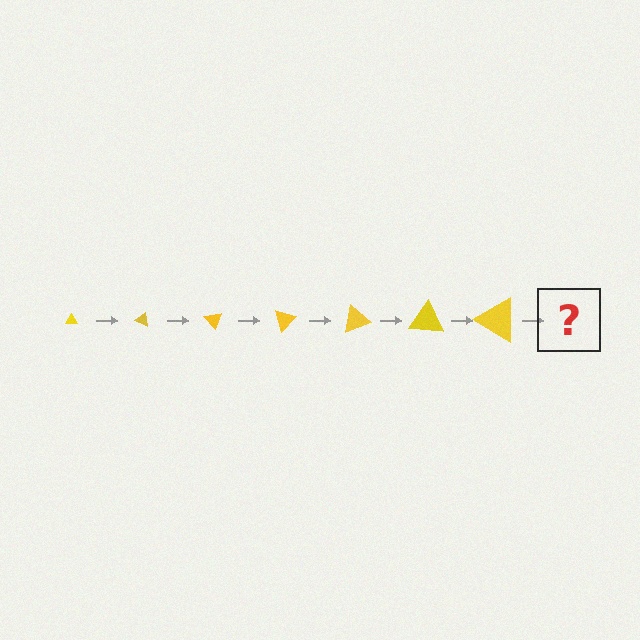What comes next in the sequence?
The next element should be a triangle, larger than the previous one and rotated 175 degrees from the start.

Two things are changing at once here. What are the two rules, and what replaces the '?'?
The two rules are that the triangle grows larger each step and it rotates 25 degrees each step. The '?' should be a triangle, larger than the previous one and rotated 175 degrees from the start.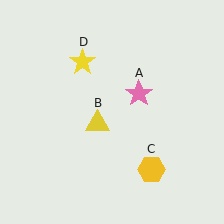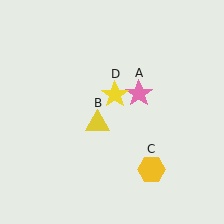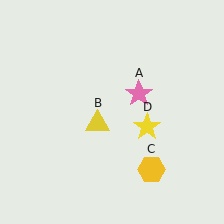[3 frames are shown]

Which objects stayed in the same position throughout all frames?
Pink star (object A) and yellow triangle (object B) and yellow hexagon (object C) remained stationary.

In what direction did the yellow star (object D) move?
The yellow star (object D) moved down and to the right.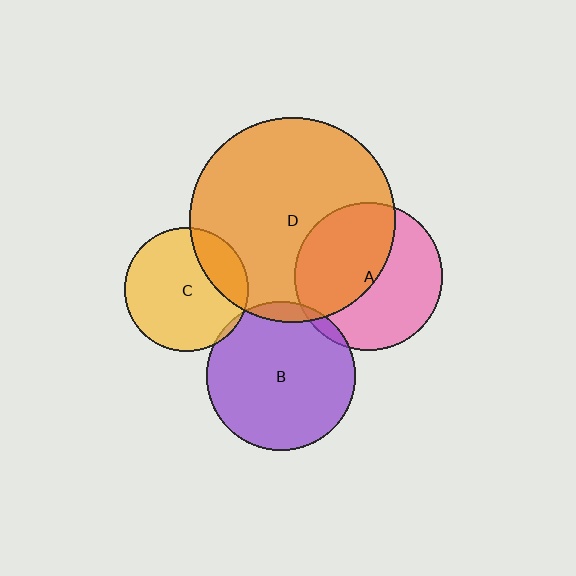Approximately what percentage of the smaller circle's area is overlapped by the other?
Approximately 20%.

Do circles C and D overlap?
Yes.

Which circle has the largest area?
Circle D (orange).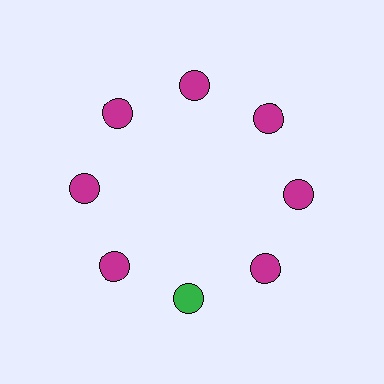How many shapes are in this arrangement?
There are 8 shapes arranged in a ring pattern.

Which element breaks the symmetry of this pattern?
The green circle at roughly the 6 o'clock position breaks the symmetry. All other shapes are magenta circles.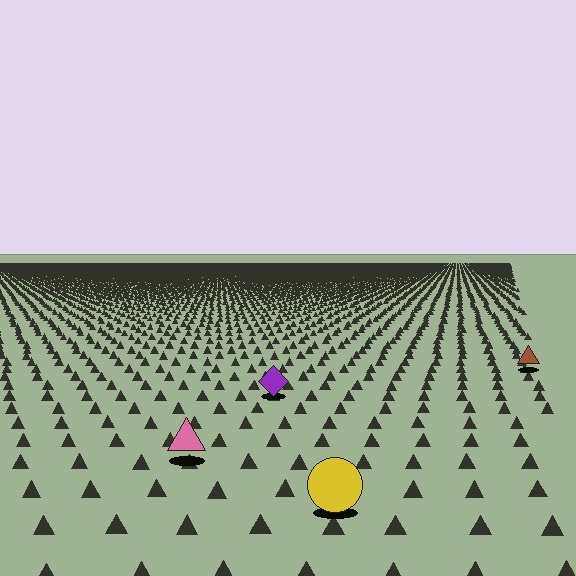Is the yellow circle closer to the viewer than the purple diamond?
Yes. The yellow circle is closer — you can tell from the texture gradient: the ground texture is coarser near it.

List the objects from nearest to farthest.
From nearest to farthest: the yellow circle, the pink triangle, the purple diamond, the brown triangle.